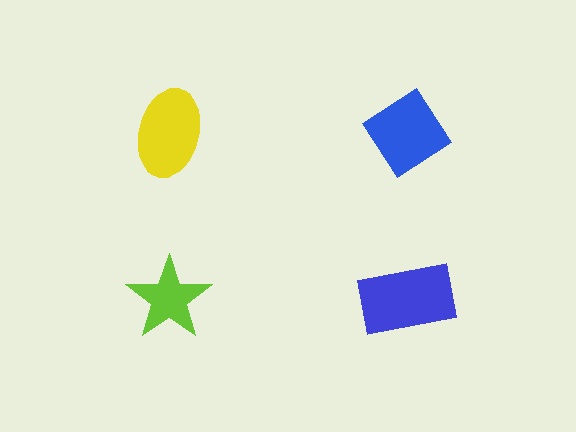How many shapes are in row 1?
2 shapes.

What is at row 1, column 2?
A blue diamond.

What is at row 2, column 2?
A blue rectangle.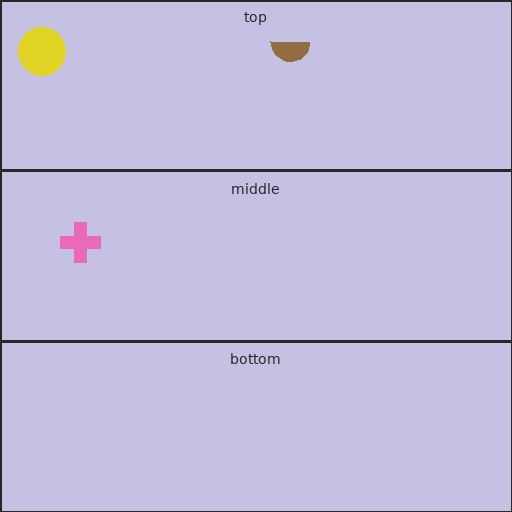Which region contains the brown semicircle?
The top region.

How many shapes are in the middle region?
1.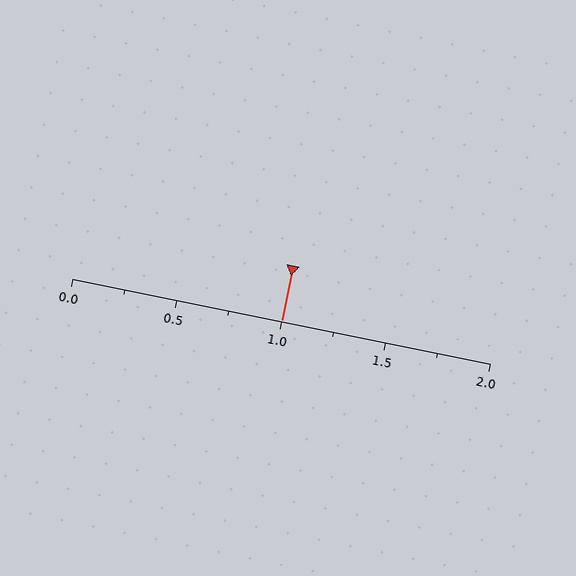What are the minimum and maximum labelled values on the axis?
The axis runs from 0.0 to 2.0.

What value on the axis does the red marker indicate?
The marker indicates approximately 1.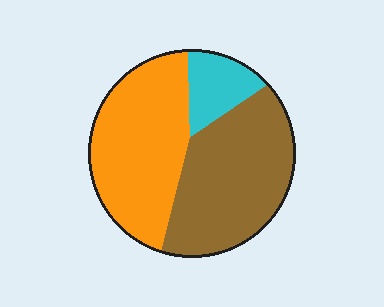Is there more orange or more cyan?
Orange.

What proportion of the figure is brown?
Brown takes up between a quarter and a half of the figure.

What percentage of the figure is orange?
Orange takes up about two fifths (2/5) of the figure.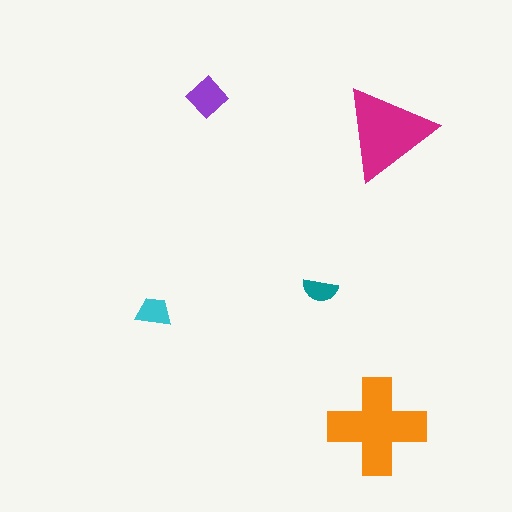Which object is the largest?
The orange cross.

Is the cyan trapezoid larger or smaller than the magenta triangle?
Smaller.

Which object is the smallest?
The teal semicircle.